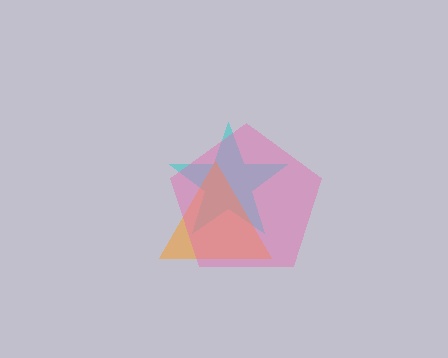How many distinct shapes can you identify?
There are 3 distinct shapes: a cyan star, an orange triangle, a pink pentagon.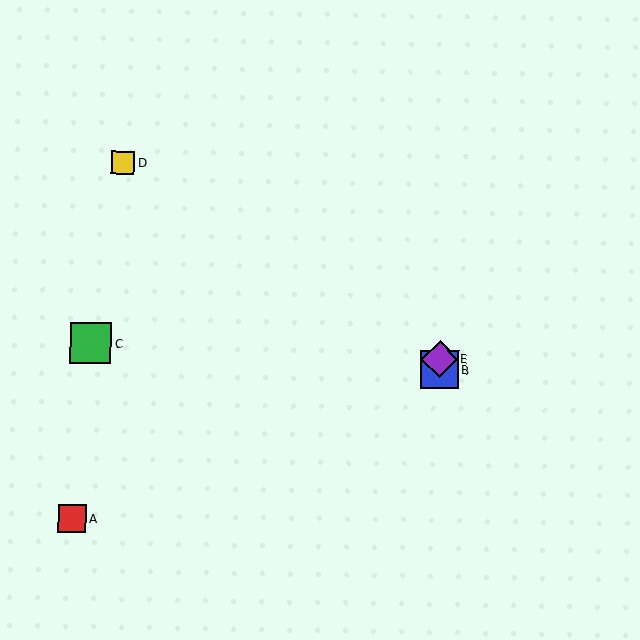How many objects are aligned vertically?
2 objects (B, E) are aligned vertically.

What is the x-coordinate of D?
Object D is at x≈123.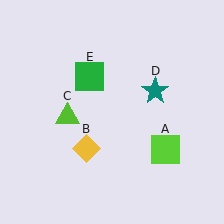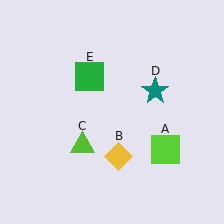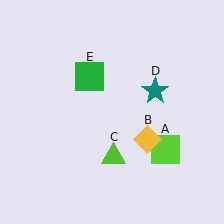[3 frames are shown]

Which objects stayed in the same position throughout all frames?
Lime square (object A) and teal star (object D) and green square (object E) remained stationary.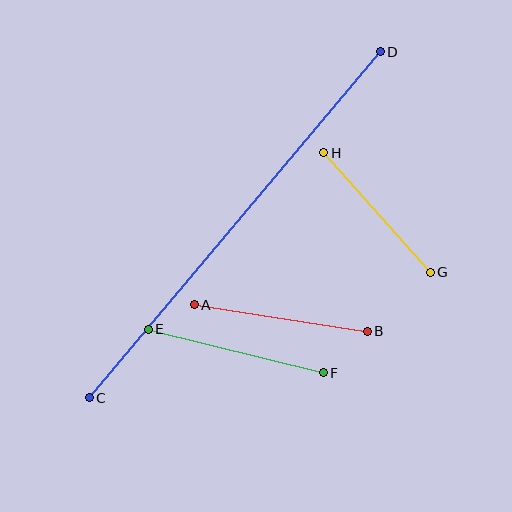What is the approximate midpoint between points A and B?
The midpoint is at approximately (281, 318) pixels.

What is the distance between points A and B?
The distance is approximately 175 pixels.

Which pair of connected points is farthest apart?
Points C and D are farthest apart.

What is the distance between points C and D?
The distance is approximately 452 pixels.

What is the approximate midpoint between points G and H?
The midpoint is at approximately (377, 212) pixels.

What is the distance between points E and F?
The distance is approximately 180 pixels.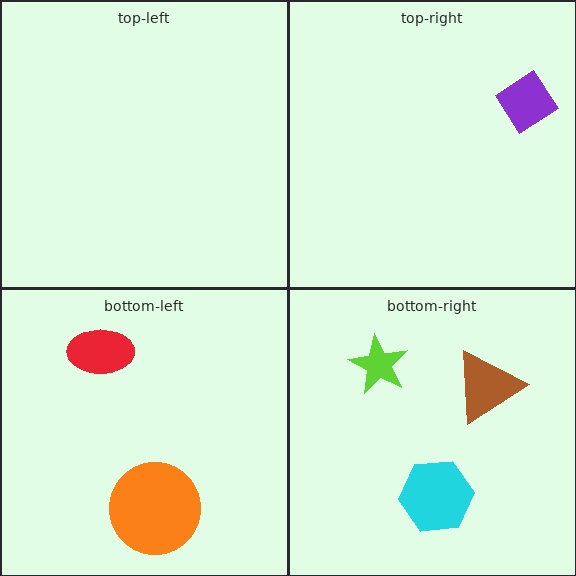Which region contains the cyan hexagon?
The bottom-right region.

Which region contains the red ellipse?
The bottom-left region.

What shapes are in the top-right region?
The purple diamond.